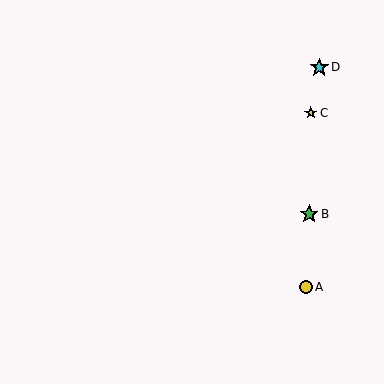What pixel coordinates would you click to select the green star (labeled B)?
Click at (309, 214) to select the green star B.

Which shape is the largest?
The cyan star (labeled D) is the largest.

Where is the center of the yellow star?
The center of the yellow star is at (311, 113).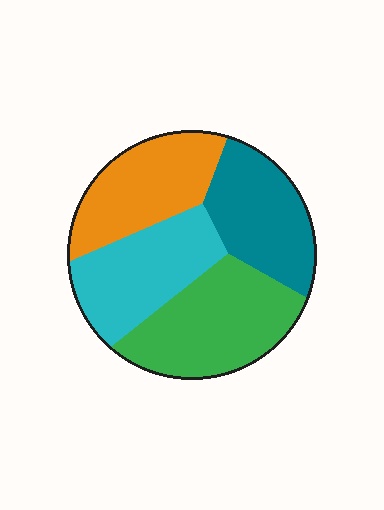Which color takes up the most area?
Green, at roughly 30%.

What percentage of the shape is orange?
Orange covers about 25% of the shape.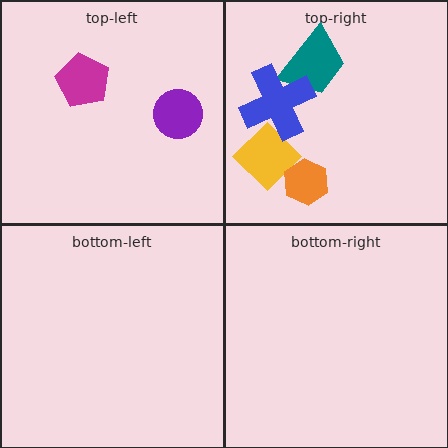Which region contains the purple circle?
The top-left region.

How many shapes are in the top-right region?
4.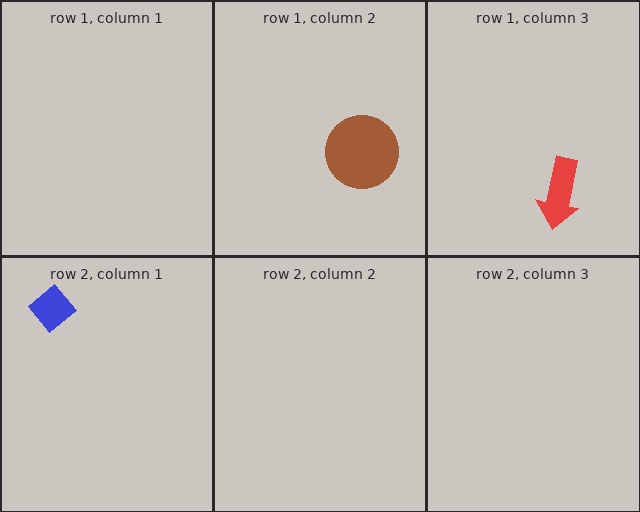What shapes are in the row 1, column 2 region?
The brown circle.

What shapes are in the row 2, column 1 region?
The blue diamond.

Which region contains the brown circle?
The row 1, column 2 region.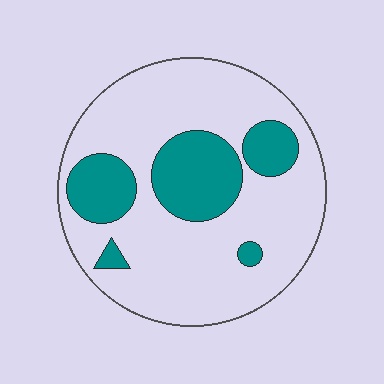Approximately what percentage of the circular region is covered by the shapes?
Approximately 25%.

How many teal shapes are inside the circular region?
5.